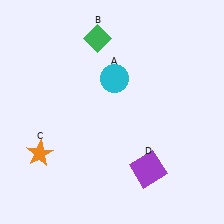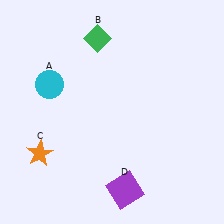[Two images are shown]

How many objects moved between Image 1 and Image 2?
2 objects moved between the two images.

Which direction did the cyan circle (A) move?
The cyan circle (A) moved left.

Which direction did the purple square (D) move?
The purple square (D) moved left.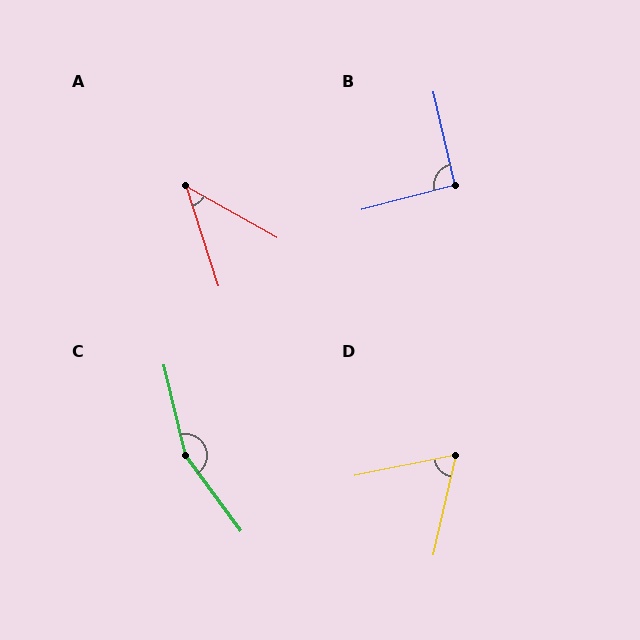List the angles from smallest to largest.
A (43°), D (65°), B (92°), C (157°).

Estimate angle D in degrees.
Approximately 65 degrees.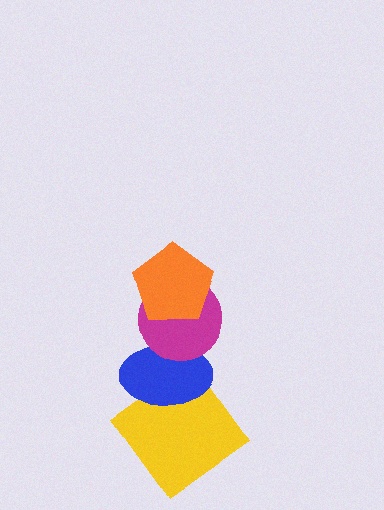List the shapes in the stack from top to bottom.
From top to bottom: the orange pentagon, the magenta circle, the blue ellipse, the yellow diamond.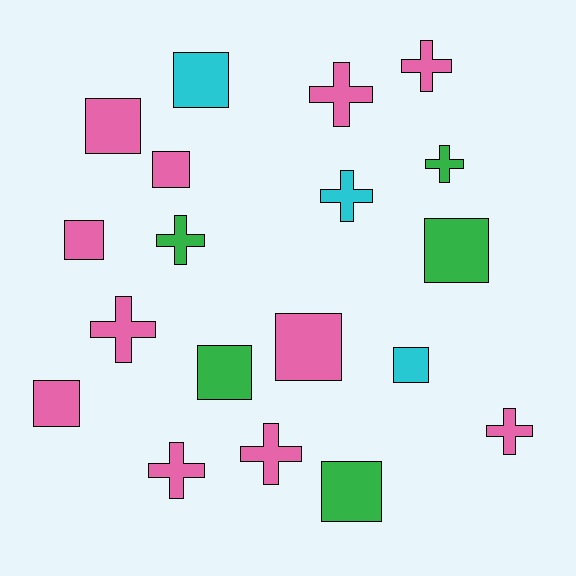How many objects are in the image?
There are 19 objects.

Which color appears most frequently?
Pink, with 11 objects.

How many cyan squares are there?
There are 2 cyan squares.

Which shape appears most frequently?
Square, with 10 objects.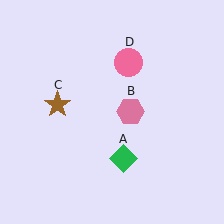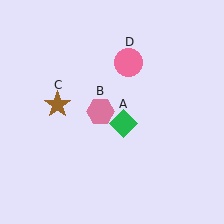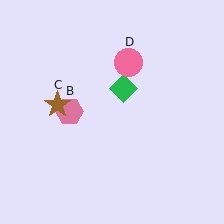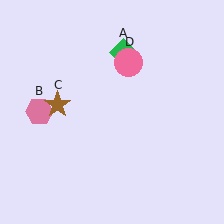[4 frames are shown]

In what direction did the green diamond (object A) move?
The green diamond (object A) moved up.